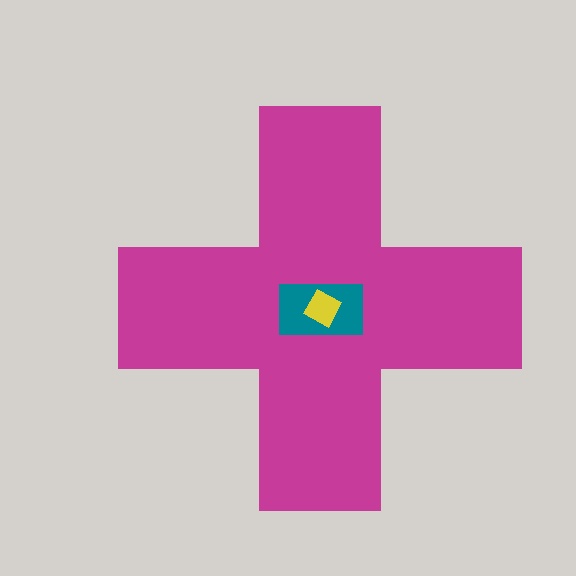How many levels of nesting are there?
3.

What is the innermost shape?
The yellow square.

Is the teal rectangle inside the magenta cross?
Yes.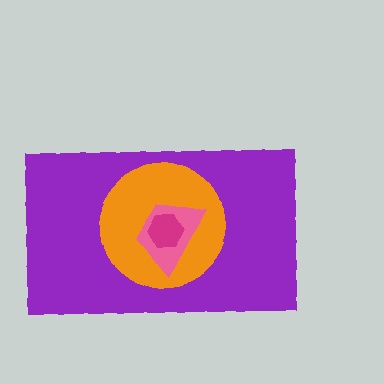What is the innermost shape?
The magenta hexagon.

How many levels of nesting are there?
4.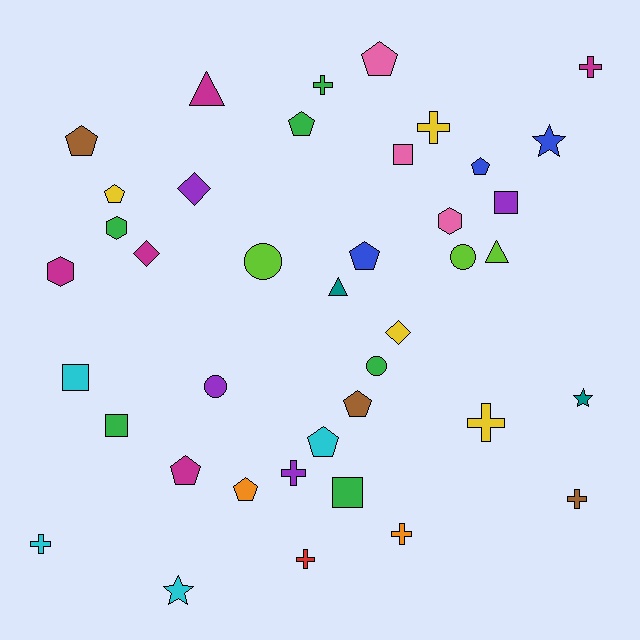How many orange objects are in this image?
There are 2 orange objects.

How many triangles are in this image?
There are 3 triangles.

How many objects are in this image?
There are 40 objects.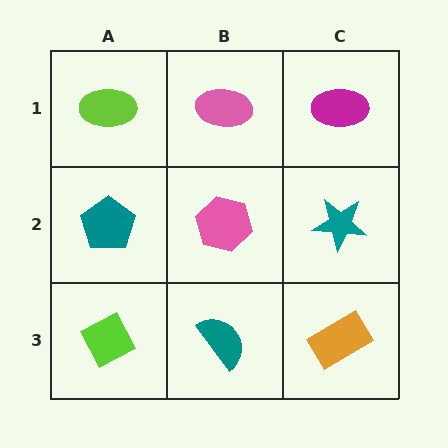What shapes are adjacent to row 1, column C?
A teal star (row 2, column C), a pink ellipse (row 1, column B).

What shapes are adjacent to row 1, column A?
A teal pentagon (row 2, column A), a pink ellipse (row 1, column B).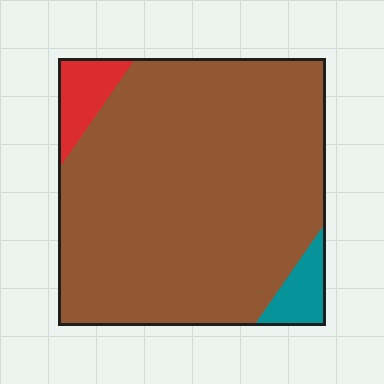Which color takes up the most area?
Brown, at roughly 90%.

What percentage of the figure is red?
Red covers 6% of the figure.